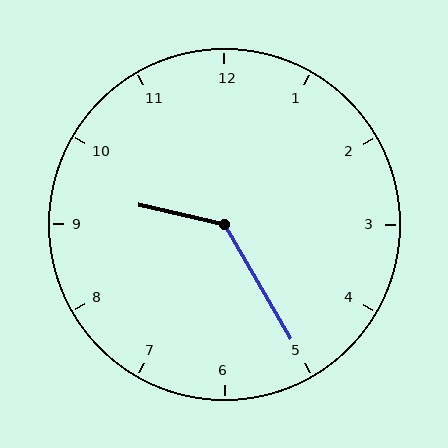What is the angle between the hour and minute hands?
Approximately 132 degrees.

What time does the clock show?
9:25.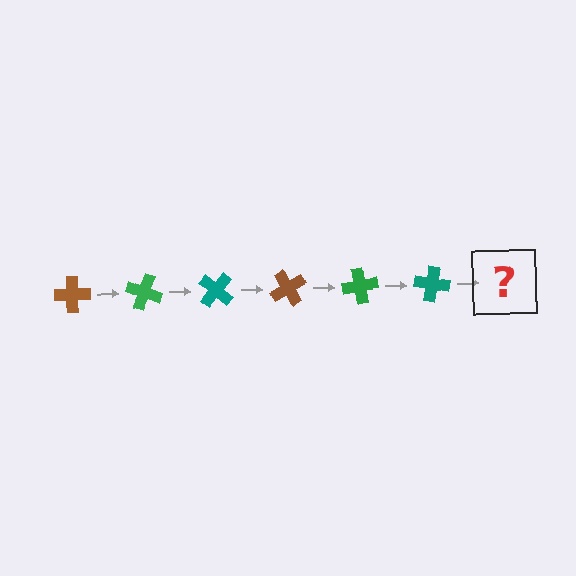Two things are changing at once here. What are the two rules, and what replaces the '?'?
The two rules are that it rotates 20 degrees each step and the color cycles through brown, green, and teal. The '?' should be a brown cross, rotated 120 degrees from the start.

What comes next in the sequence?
The next element should be a brown cross, rotated 120 degrees from the start.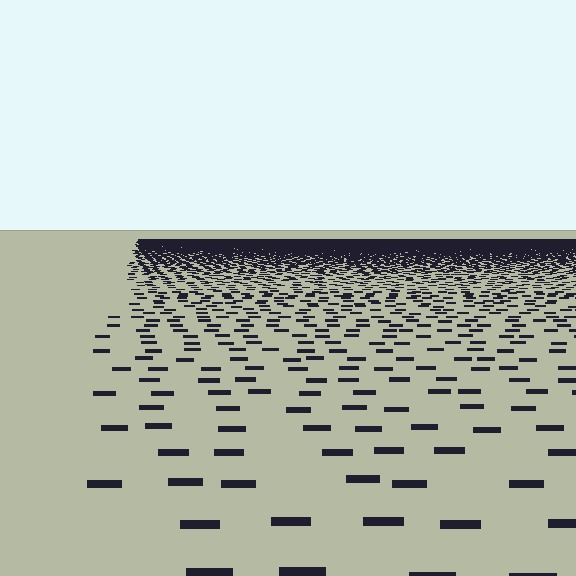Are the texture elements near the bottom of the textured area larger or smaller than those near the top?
Larger. Near the bottom, elements are closer to the viewer and appear at a bigger on-screen size.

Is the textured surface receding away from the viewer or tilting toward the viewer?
The surface is receding away from the viewer. Texture elements get smaller and denser toward the top.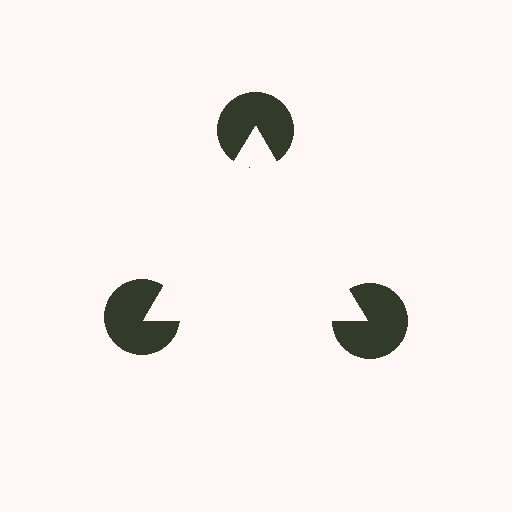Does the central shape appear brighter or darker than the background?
It typically appears slightly brighter than the background, even though no actual brightness change is drawn.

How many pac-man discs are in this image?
There are 3 — one at each vertex of the illusory triangle.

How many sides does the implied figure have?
3 sides.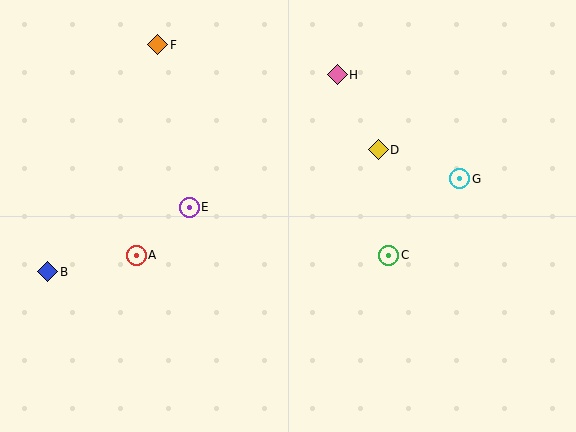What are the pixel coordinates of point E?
Point E is at (189, 207).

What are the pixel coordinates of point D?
Point D is at (378, 150).